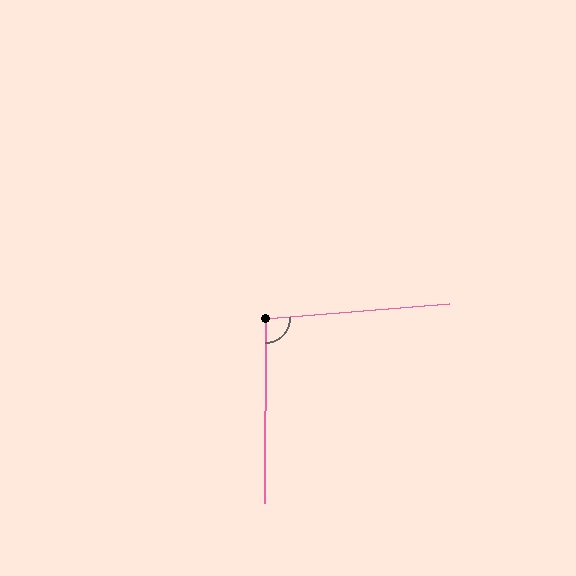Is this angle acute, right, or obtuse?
It is approximately a right angle.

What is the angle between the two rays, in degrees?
Approximately 95 degrees.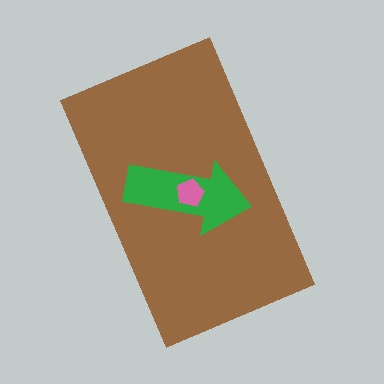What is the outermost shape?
The brown rectangle.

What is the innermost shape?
The pink pentagon.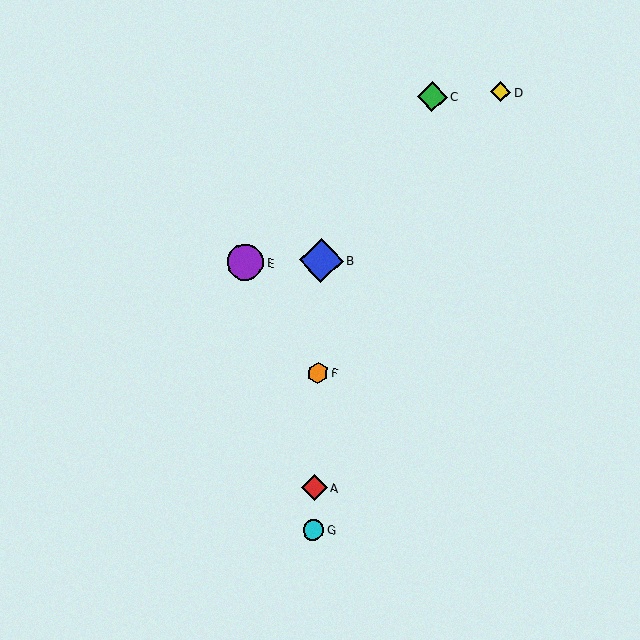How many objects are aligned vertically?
4 objects (A, B, F, G) are aligned vertically.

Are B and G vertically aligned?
Yes, both are at x≈321.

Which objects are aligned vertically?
Objects A, B, F, G are aligned vertically.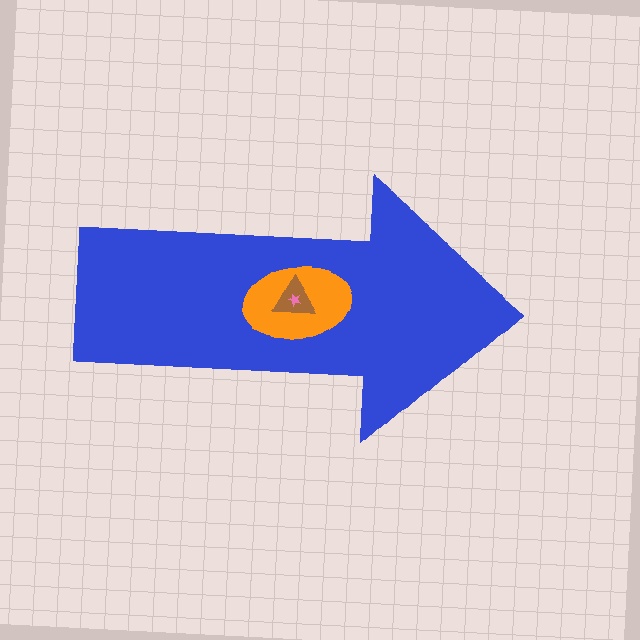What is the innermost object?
The pink star.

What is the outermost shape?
The blue arrow.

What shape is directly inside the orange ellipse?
The brown triangle.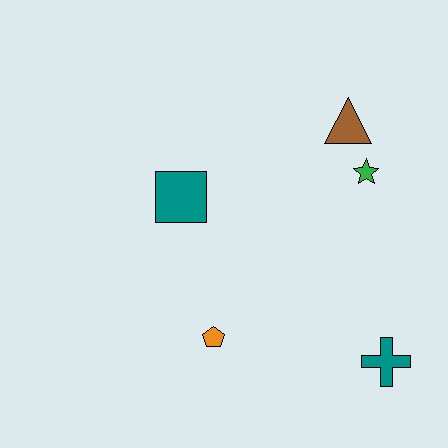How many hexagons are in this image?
There are no hexagons.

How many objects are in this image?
There are 5 objects.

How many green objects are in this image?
There is 1 green object.